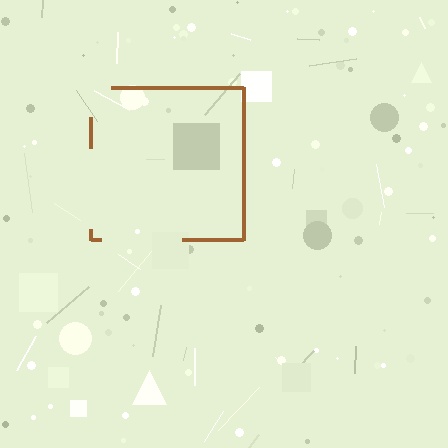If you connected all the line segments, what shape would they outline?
They would outline a square.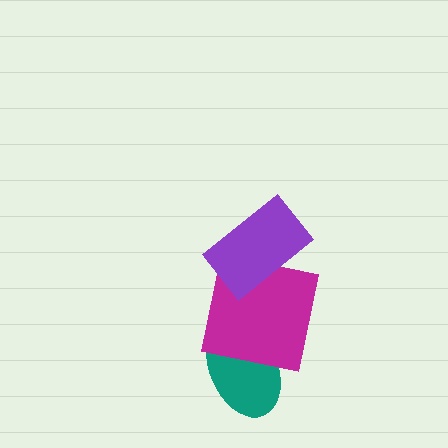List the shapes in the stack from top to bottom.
From top to bottom: the purple rectangle, the magenta square, the teal ellipse.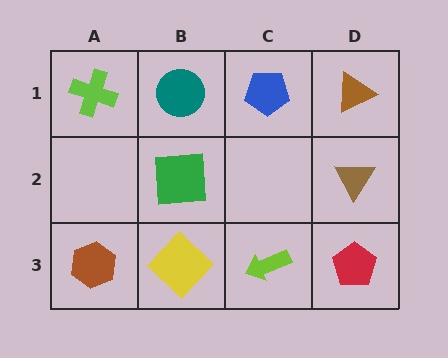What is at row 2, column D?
A brown triangle.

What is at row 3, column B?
A yellow diamond.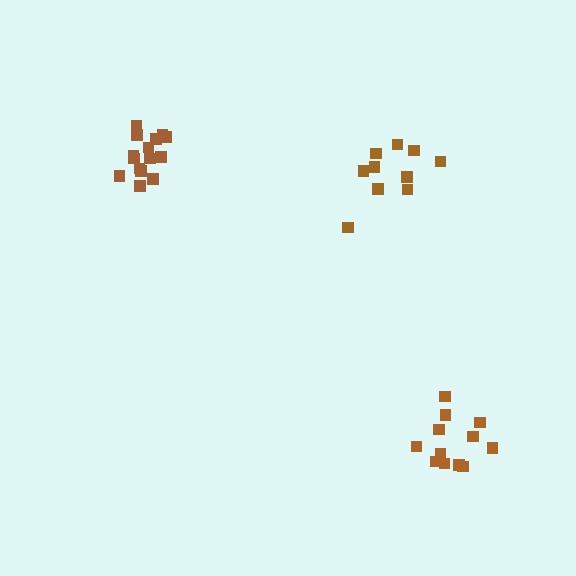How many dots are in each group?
Group 1: 15 dots, Group 2: 10 dots, Group 3: 12 dots (37 total).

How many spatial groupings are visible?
There are 3 spatial groupings.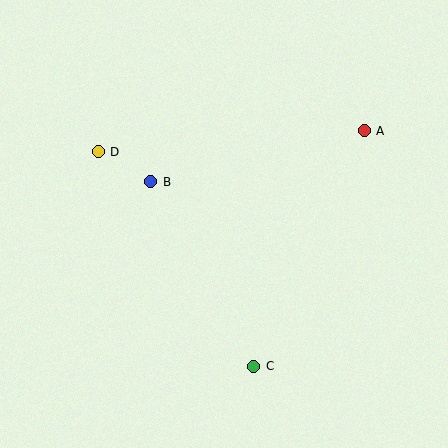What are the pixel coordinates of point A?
Point A is at (364, 131).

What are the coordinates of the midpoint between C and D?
The midpoint between C and D is at (176, 259).